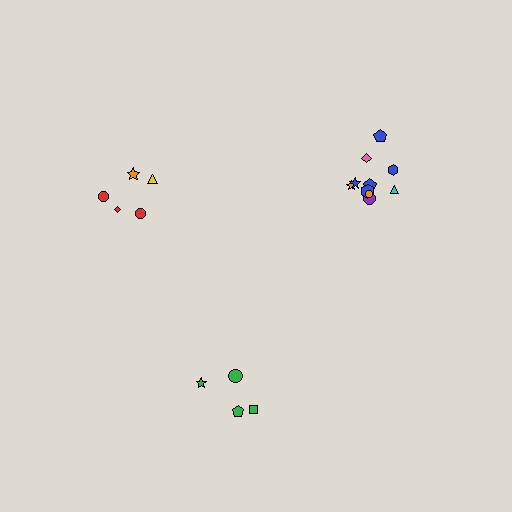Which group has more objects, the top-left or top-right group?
The top-right group.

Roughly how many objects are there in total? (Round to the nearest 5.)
Roughly 20 objects in total.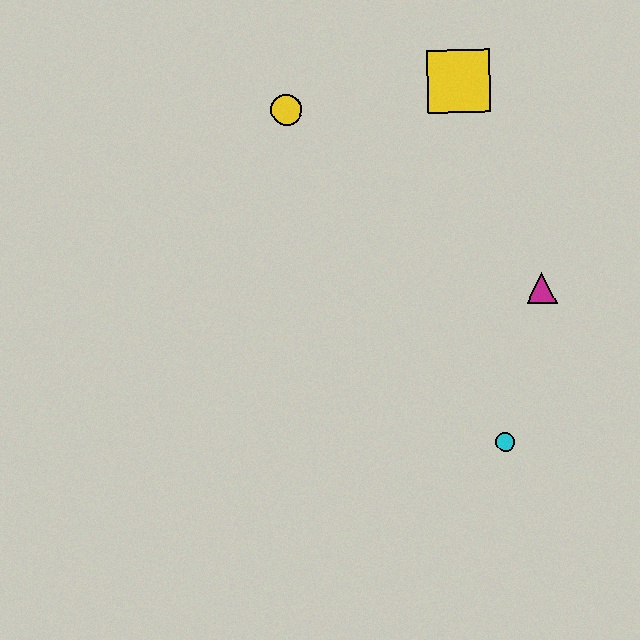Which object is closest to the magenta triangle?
The cyan circle is closest to the magenta triangle.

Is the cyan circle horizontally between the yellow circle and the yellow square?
No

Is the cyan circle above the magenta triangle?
No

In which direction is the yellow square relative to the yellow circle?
The yellow square is to the right of the yellow circle.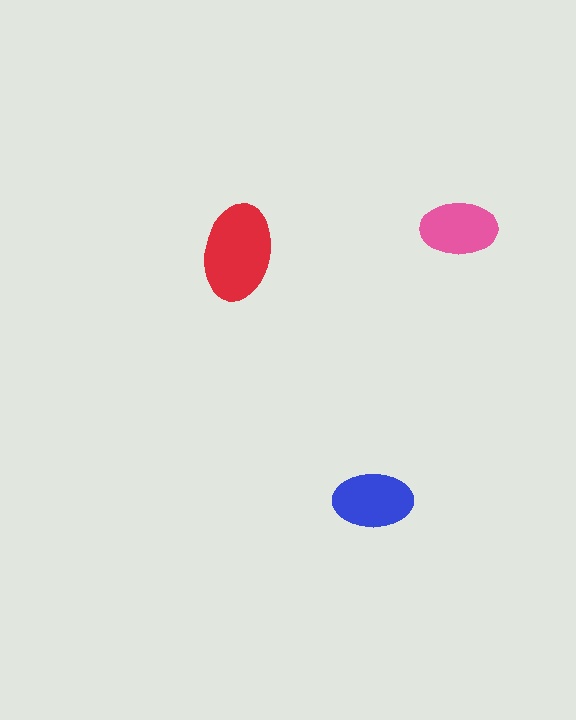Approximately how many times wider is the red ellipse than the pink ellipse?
About 1.5 times wider.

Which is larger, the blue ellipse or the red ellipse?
The red one.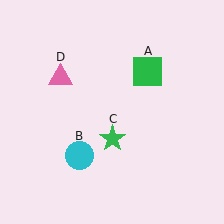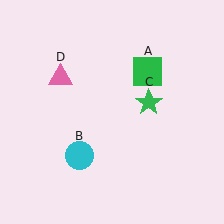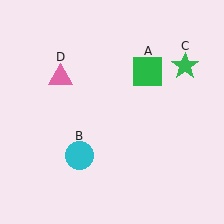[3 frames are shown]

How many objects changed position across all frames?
1 object changed position: green star (object C).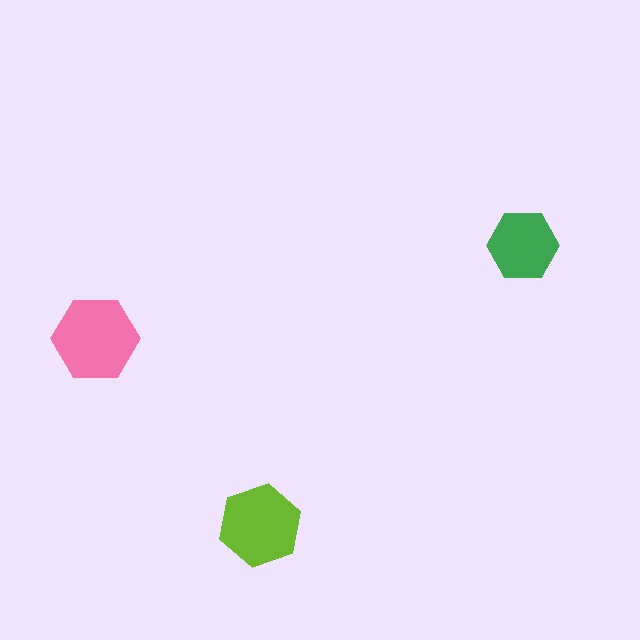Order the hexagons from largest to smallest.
the pink one, the lime one, the green one.